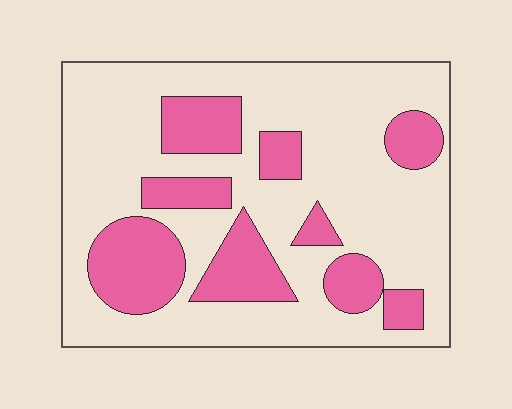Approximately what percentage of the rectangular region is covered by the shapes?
Approximately 30%.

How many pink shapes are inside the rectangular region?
9.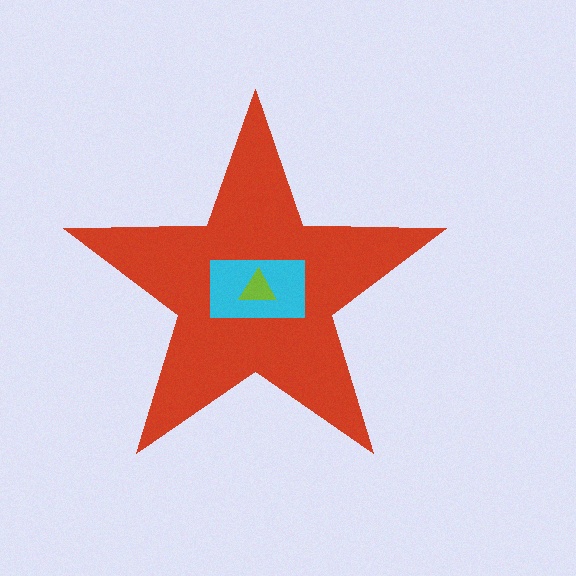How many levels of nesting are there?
3.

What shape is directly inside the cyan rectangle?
The lime triangle.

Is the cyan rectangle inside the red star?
Yes.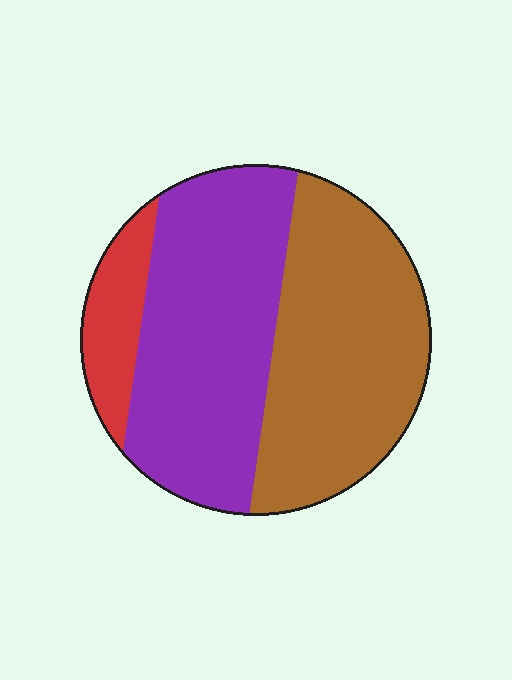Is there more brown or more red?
Brown.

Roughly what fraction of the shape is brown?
Brown takes up between a quarter and a half of the shape.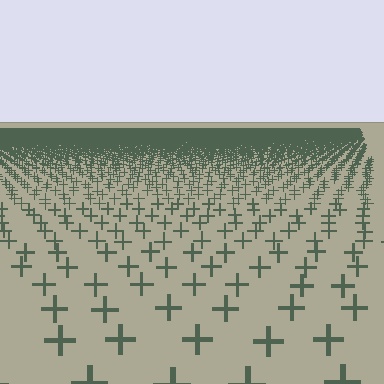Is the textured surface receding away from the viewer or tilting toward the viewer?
The surface is receding away from the viewer. Texture elements get smaller and denser toward the top.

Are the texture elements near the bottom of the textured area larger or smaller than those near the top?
Larger. Near the bottom, elements are closer to the viewer and appear at a bigger on-screen size.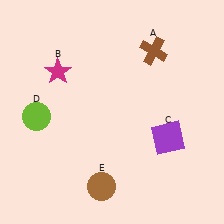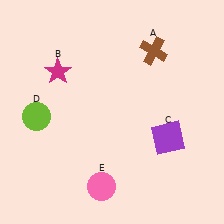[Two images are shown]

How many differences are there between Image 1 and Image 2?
There is 1 difference between the two images.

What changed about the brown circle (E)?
In Image 1, E is brown. In Image 2, it changed to pink.